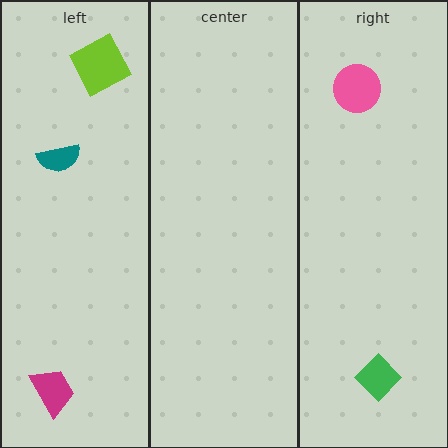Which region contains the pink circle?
The right region.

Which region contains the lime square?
The left region.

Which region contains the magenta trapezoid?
The left region.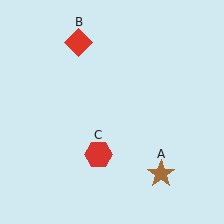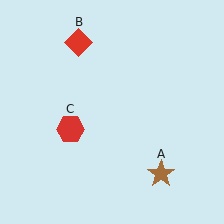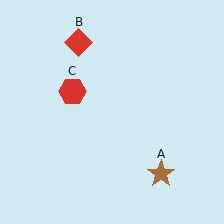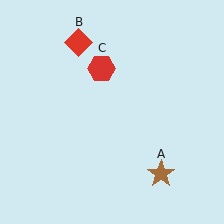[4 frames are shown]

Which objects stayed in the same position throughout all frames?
Brown star (object A) and red diamond (object B) remained stationary.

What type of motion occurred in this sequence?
The red hexagon (object C) rotated clockwise around the center of the scene.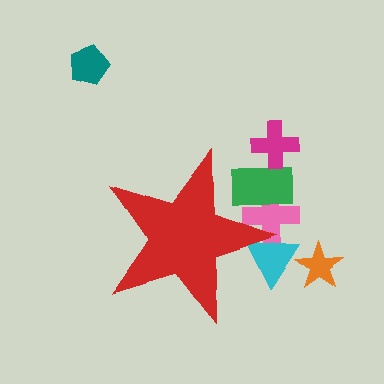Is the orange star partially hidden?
No, the orange star is fully visible.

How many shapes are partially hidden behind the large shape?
3 shapes are partially hidden.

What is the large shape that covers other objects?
A red star.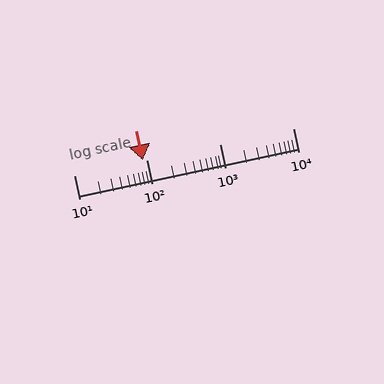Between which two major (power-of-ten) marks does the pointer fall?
The pointer is between 10 and 100.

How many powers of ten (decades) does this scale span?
The scale spans 3 decades, from 10 to 10000.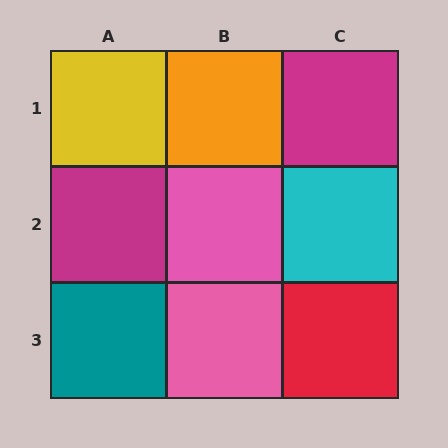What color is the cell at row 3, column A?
Teal.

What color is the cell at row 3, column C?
Red.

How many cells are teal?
1 cell is teal.